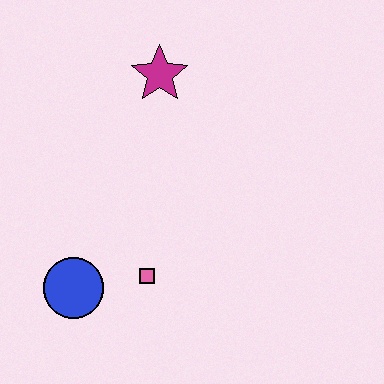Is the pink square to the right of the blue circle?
Yes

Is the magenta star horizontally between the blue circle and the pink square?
No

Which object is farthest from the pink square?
The magenta star is farthest from the pink square.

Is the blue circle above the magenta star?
No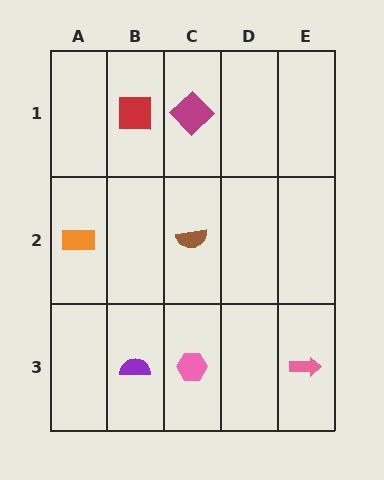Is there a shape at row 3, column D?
No, that cell is empty.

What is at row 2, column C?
A brown semicircle.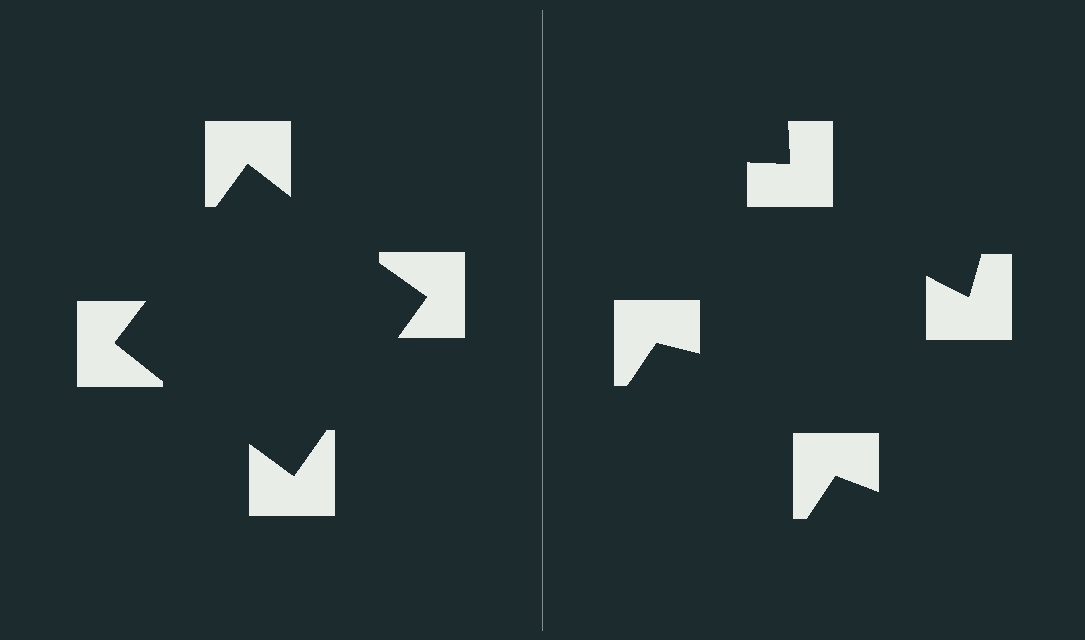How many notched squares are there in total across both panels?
8 — 4 on each side.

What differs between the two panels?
The notched squares are positioned identically on both sides; only the wedge orientations differ. On the left they align to a square; on the right they are misaligned.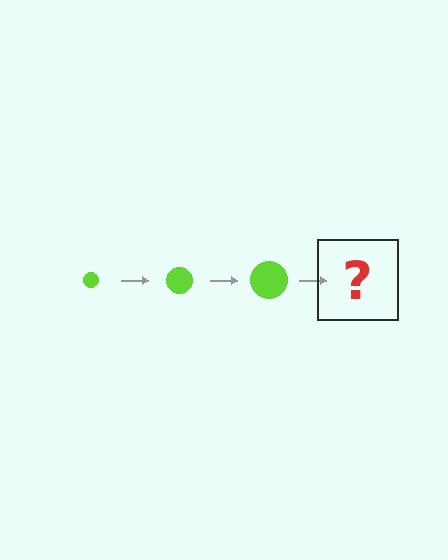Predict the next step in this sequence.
The next step is a lime circle, larger than the previous one.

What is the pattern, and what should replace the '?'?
The pattern is that the circle gets progressively larger each step. The '?' should be a lime circle, larger than the previous one.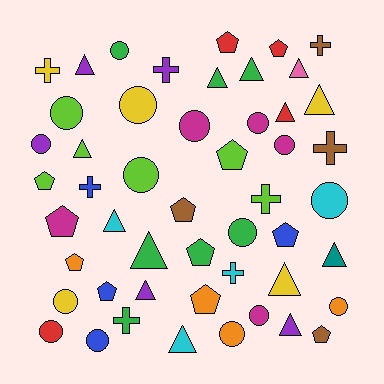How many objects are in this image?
There are 50 objects.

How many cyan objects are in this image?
There are 4 cyan objects.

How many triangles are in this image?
There are 14 triangles.